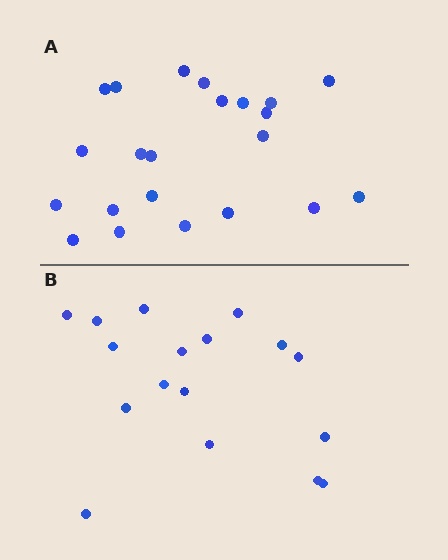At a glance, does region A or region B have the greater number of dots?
Region A (the top region) has more dots.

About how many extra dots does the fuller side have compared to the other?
Region A has about 5 more dots than region B.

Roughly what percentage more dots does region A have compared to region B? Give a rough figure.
About 30% more.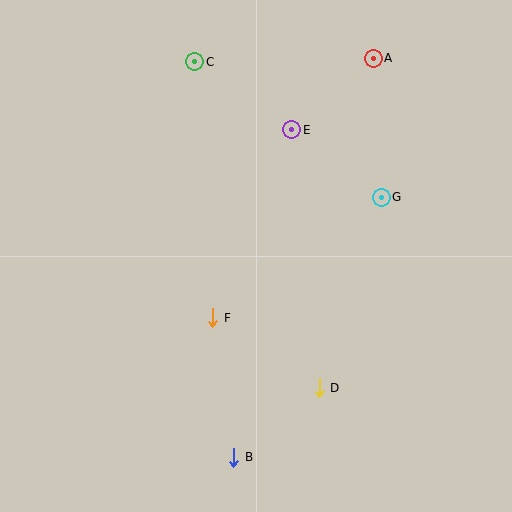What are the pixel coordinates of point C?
Point C is at (195, 62).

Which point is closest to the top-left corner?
Point C is closest to the top-left corner.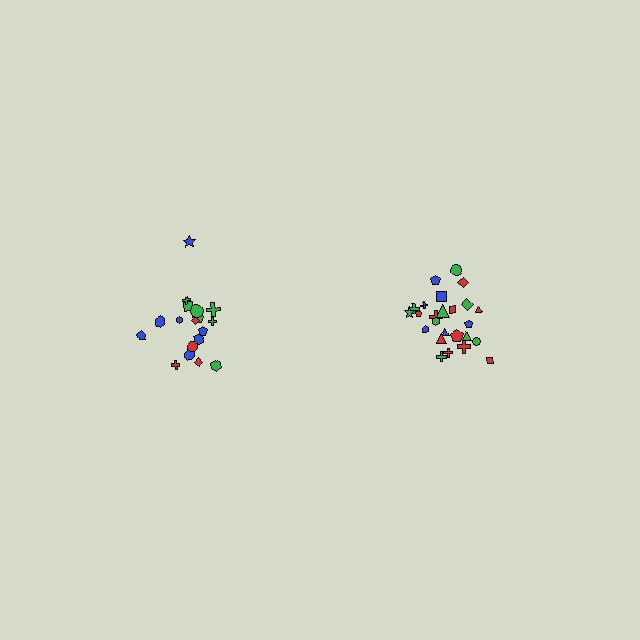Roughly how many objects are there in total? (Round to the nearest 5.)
Roughly 45 objects in total.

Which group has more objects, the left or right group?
The right group.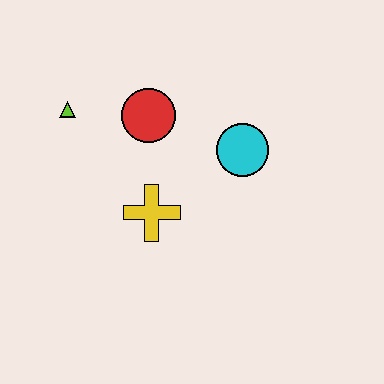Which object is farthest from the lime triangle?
The cyan circle is farthest from the lime triangle.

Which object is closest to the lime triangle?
The red circle is closest to the lime triangle.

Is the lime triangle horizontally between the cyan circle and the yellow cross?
No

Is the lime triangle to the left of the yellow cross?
Yes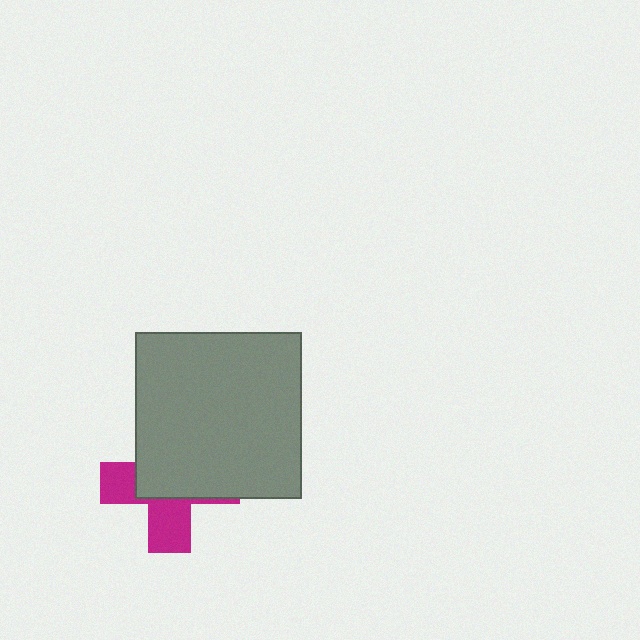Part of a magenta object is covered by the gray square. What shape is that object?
It is a cross.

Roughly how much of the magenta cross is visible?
A small part of it is visible (roughly 41%).